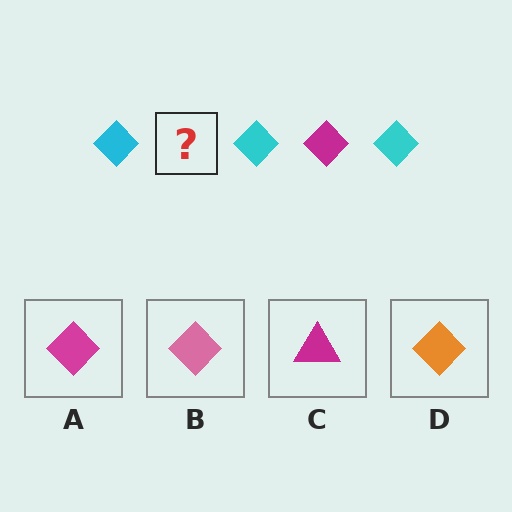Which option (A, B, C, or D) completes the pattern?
A.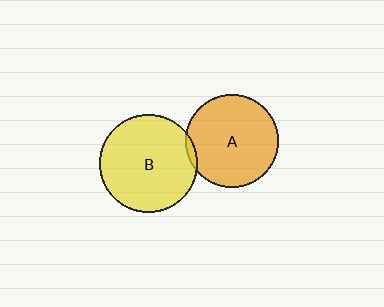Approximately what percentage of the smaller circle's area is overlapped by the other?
Approximately 5%.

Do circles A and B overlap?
Yes.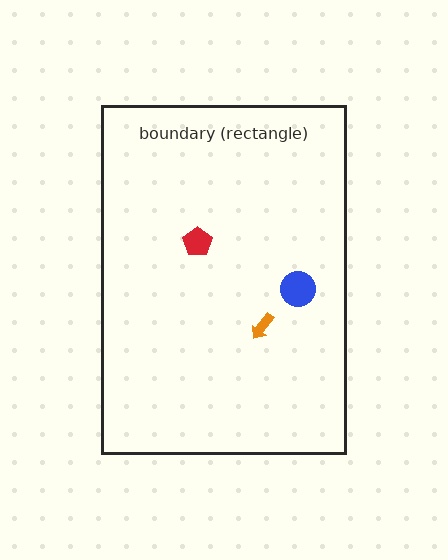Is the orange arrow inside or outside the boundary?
Inside.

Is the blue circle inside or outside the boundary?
Inside.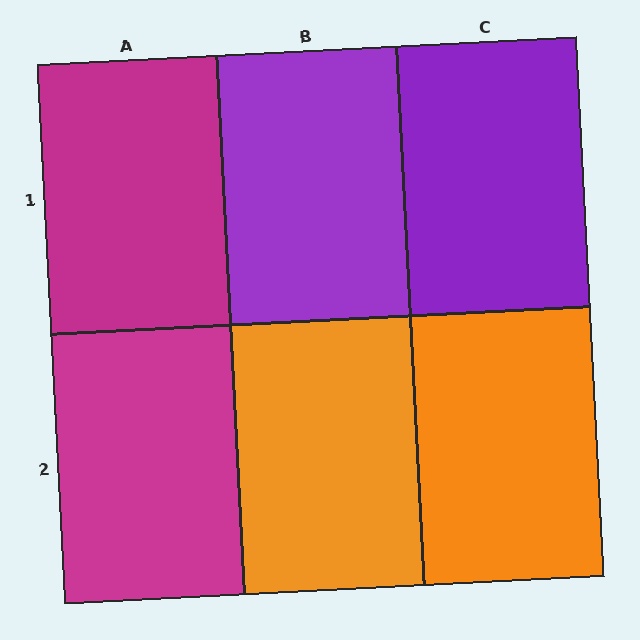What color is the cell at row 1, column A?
Magenta.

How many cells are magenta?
2 cells are magenta.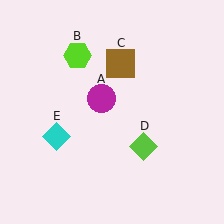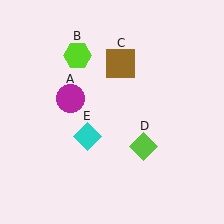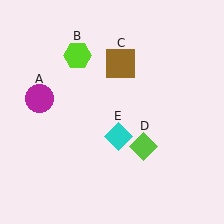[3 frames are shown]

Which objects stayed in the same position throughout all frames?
Lime hexagon (object B) and brown square (object C) and lime diamond (object D) remained stationary.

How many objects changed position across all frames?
2 objects changed position: magenta circle (object A), cyan diamond (object E).